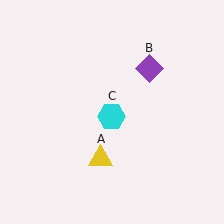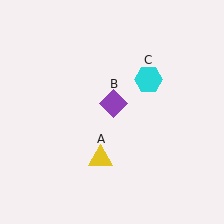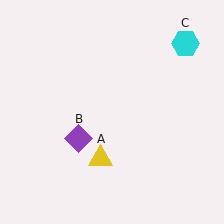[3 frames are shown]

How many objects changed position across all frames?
2 objects changed position: purple diamond (object B), cyan hexagon (object C).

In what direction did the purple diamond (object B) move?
The purple diamond (object B) moved down and to the left.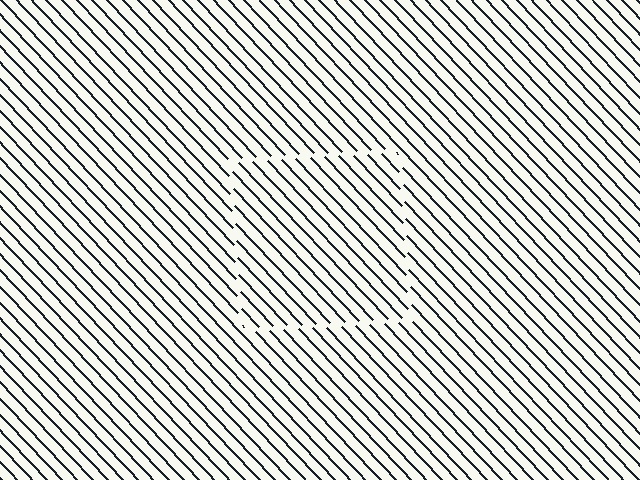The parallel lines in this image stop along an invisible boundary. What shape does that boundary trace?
An illusory square. The interior of the shape contains the same grating, shifted by half a period — the contour is defined by the phase discontinuity where line-ends from the inner and outer gratings abut.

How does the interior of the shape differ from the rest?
The interior of the shape contains the same grating, shifted by half a period — the contour is defined by the phase discontinuity where line-ends from the inner and outer gratings abut.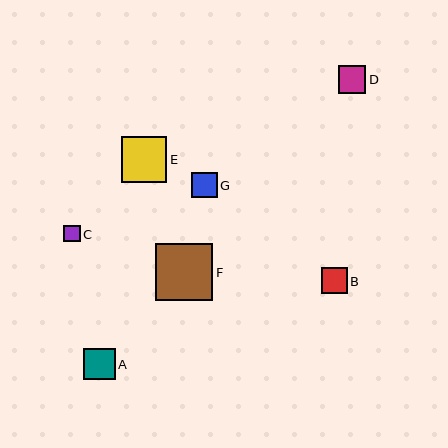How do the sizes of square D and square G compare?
Square D and square G are approximately the same size.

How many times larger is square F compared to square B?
Square F is approximately 2.2 times the size of square B.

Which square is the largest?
Square F is the largest with a size of approximately 57 pixels.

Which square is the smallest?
Square C is the smallest with a size of approximately 17 pixels.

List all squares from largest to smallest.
From largest to smallest: F, E, A, D, B, G, C.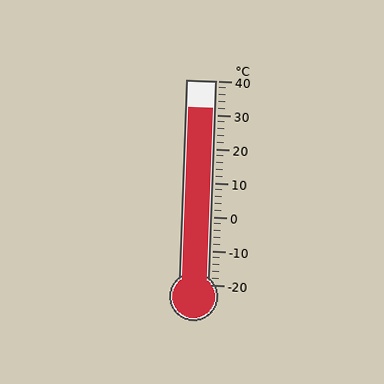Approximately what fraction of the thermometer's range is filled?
The thermometer is filled to approximately 85% of its range.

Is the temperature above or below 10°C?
The temperature is above 10°C.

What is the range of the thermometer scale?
The thermometer scale ranges from -20°C to 40°C.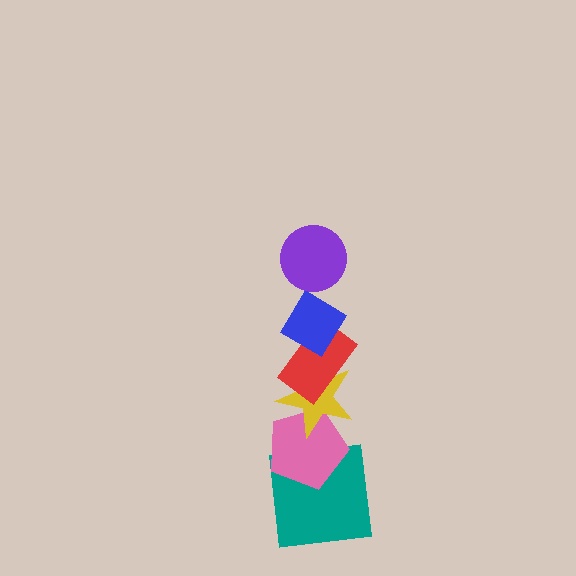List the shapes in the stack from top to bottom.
From top to bottom: the purple circle, the blue diamond, the red rectangle, the yellow star, the pink pentagon, the teal square.